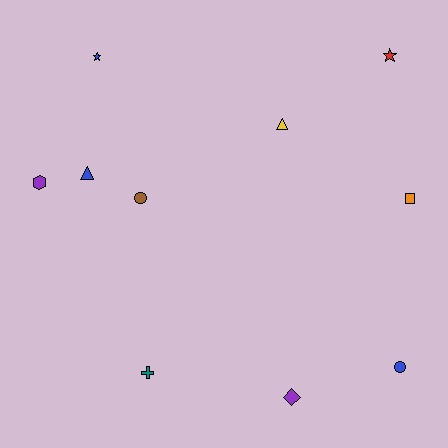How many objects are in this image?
There are 10 objects.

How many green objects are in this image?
There are no green objects.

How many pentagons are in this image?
There are no pentagons.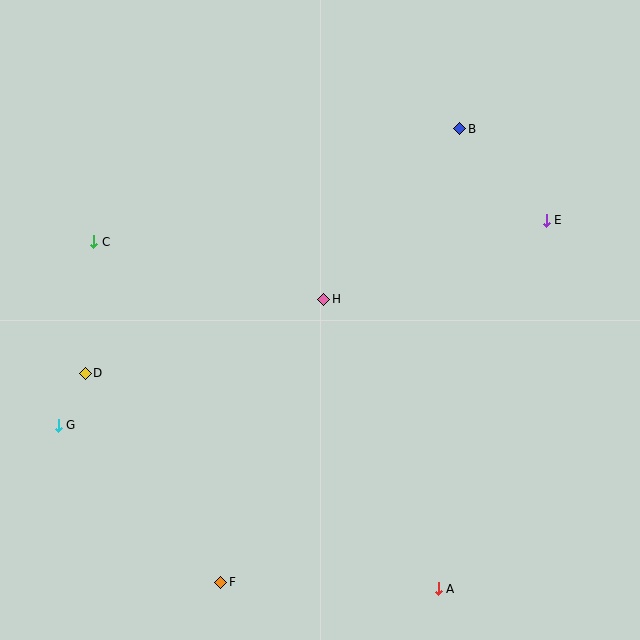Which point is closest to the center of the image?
Point H at (324, 299) is closest to the center.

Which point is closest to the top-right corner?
Point B is closest to the top-right corner.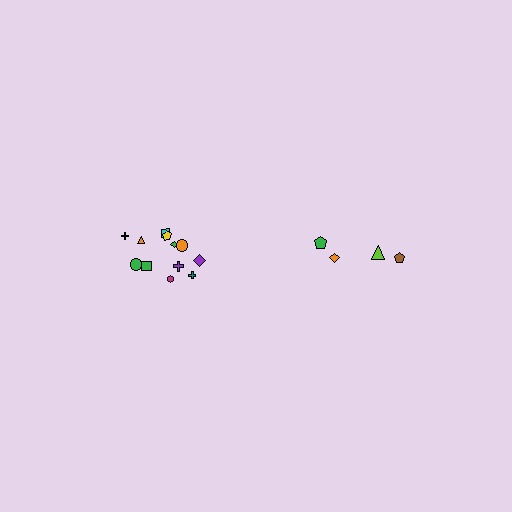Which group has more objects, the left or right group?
The left group.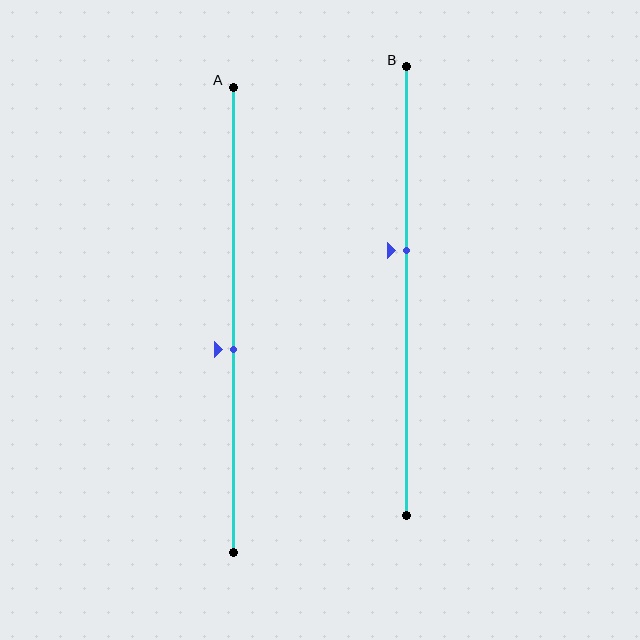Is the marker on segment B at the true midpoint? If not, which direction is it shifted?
No, the marker on segment B is shifted upward by about 9% of the segment length.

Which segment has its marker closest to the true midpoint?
Segment A has its marker closest to the true midpoint.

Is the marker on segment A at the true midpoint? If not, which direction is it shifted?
No, the marker on segment A is shifted downward by about 6% of the segment length.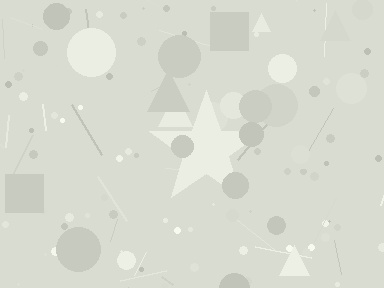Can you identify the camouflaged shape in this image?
The camouflaged shape is a star.